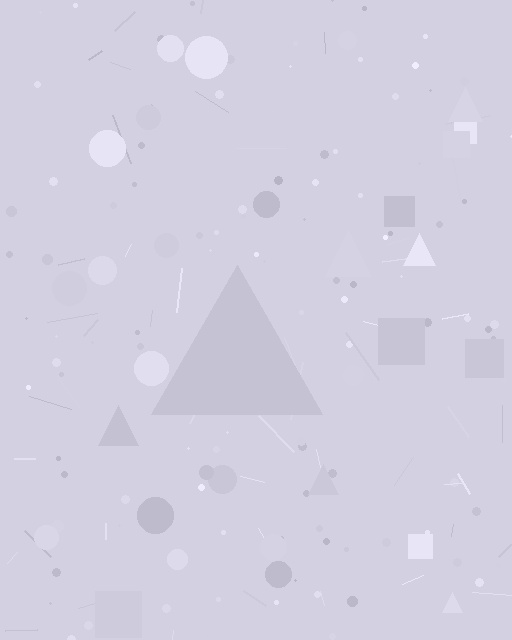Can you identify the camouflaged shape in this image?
The camouflaged shape is a triangle.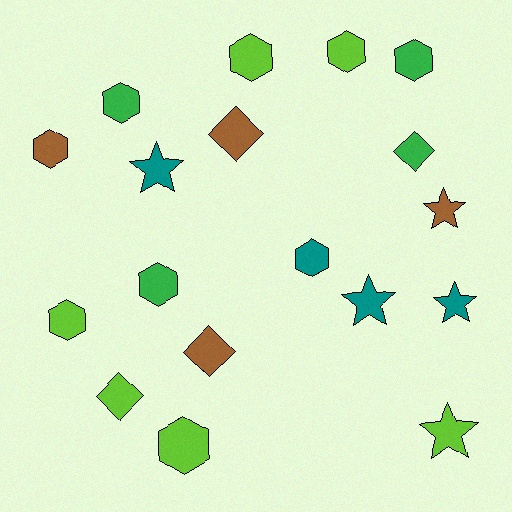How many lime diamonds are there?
There is 1 lime diamond.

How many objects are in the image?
There are 18 objects.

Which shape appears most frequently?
Hexagon, with 9 objects.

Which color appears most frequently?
Lime, with 6 objects.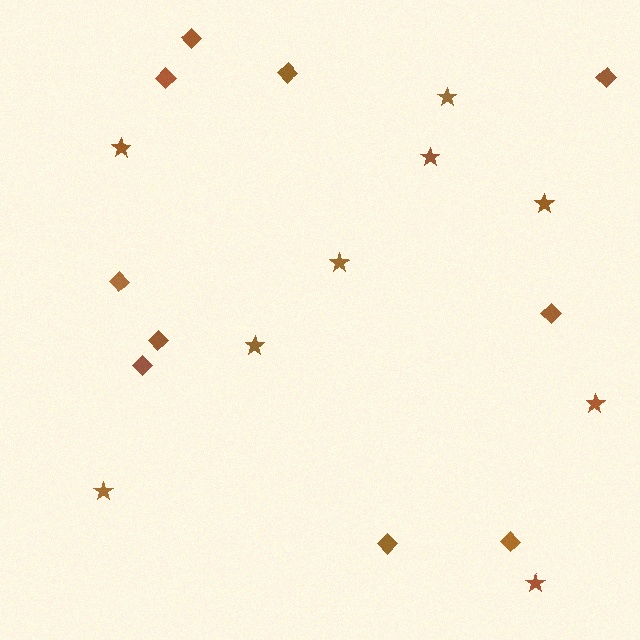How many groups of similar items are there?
There are 2 groups: one group of diamonds (10) and one group of stars (9).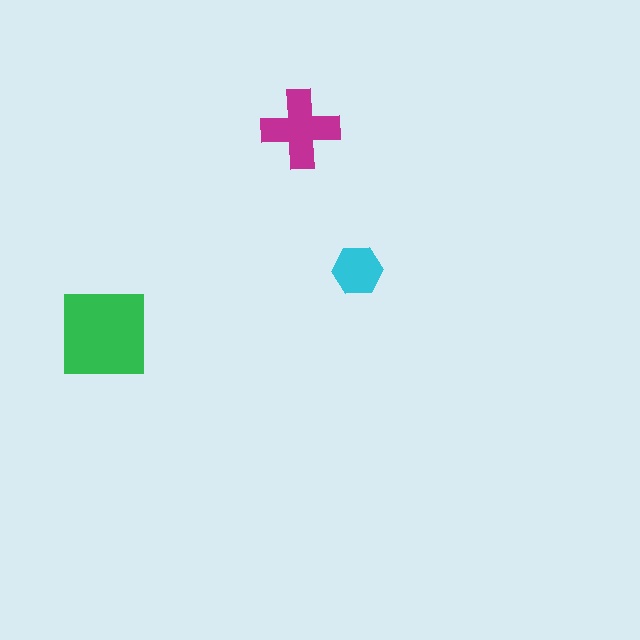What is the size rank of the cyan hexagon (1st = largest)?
3rd.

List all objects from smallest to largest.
The cyan hexagon, the magenta cross, the green square.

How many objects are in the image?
There are 3 objects in the image.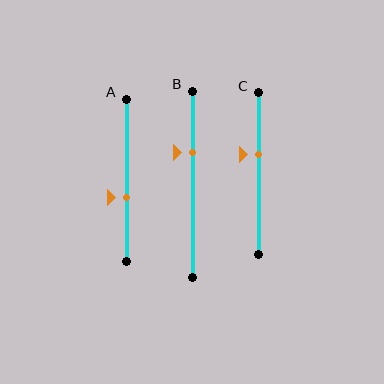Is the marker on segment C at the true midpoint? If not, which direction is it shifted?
No, the marker on segment C is shifted upward by about 12% of the segment length.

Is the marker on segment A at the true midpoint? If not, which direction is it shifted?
No, the marker on segment A is shifted downward by about 11% of the segment length.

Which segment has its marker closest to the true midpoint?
Segment A has its marker closest to the true midpoint.